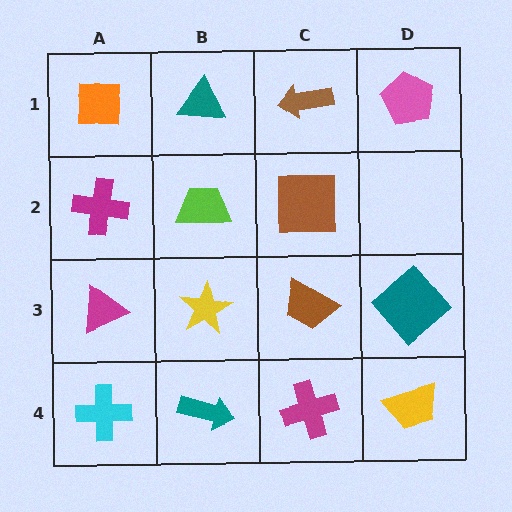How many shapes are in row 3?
4 shapes.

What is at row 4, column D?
A yellow trapezoid.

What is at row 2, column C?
A brown square.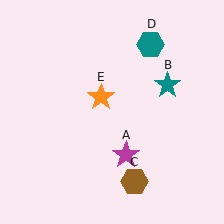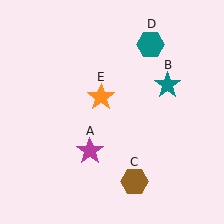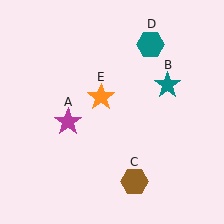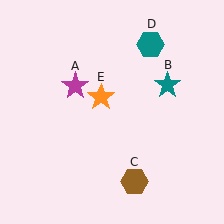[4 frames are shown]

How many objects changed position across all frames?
1 object changed position: magenta star (object A).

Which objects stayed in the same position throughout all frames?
Teal star (object B) and brown hexagon (object C) and teal hexagon (object D) and orange star (object E) remained stationary.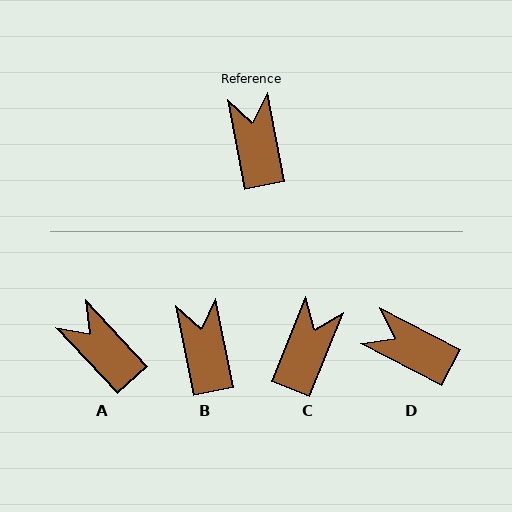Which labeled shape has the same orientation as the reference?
B.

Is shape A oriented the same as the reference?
No, it is off by about 32 degrees.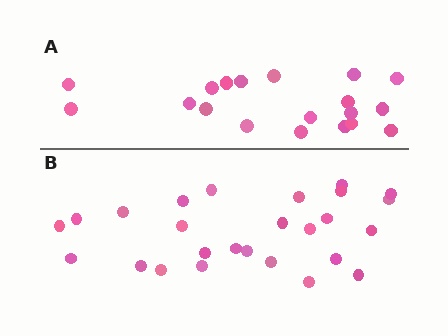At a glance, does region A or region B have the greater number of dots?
Region B (the bottom region) has more dots.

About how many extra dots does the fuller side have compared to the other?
Region B has roughly 8 or so more dots than region A.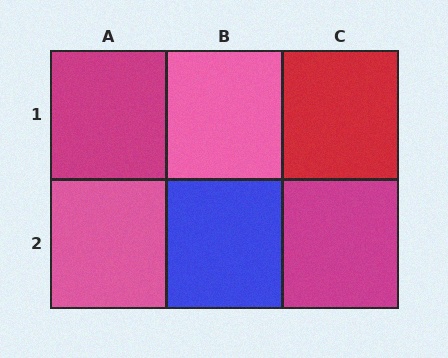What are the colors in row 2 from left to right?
Pink, blue, magenta.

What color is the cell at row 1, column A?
Magenta.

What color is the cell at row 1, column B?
Pink.